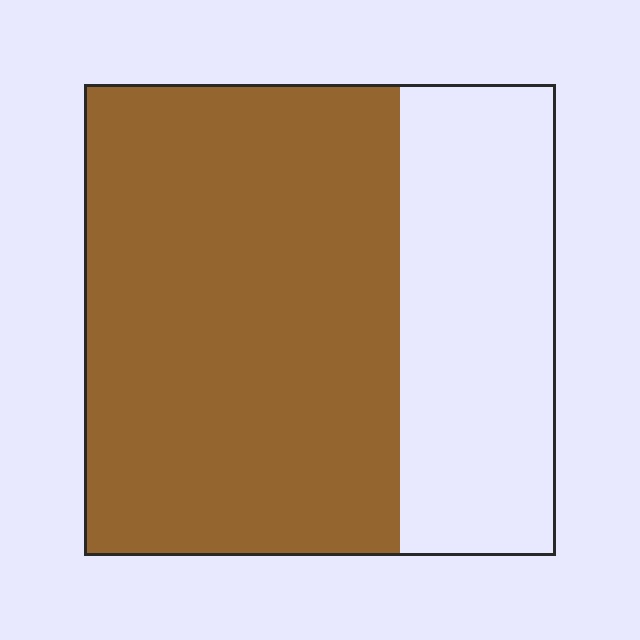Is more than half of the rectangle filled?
Yes.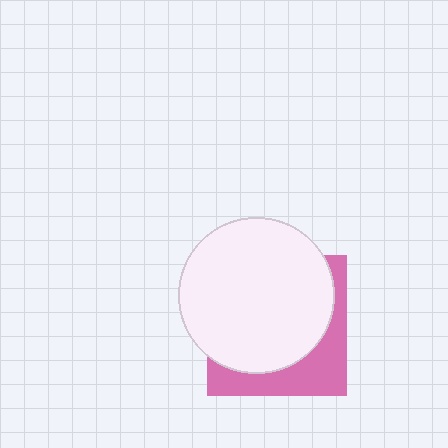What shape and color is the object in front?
The object in front is a white circle.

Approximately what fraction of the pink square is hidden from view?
Roughly 68% of the pink square is hidden behind the white circle.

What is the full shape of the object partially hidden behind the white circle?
The partially hidden object is a pink square.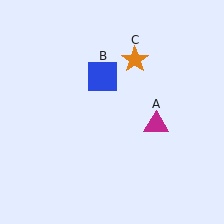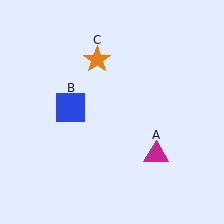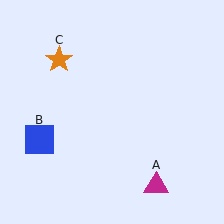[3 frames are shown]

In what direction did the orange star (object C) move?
The orange star (object C) moved left.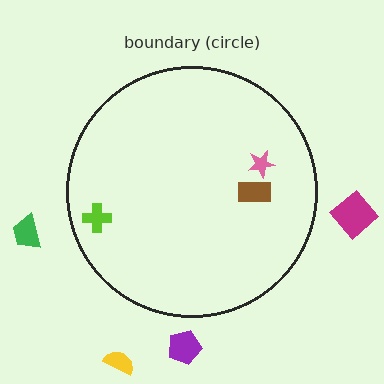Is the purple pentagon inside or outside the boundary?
Outside.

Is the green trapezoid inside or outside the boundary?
Outside.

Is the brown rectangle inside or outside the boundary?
Inside.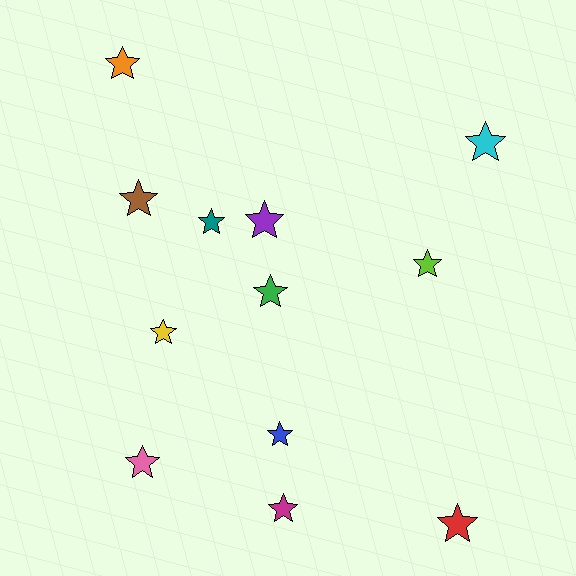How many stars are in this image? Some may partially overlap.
There are 12 stars.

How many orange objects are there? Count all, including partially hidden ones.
There is 1 orange object.